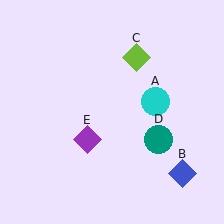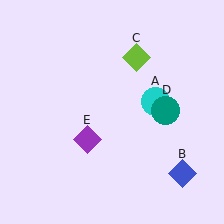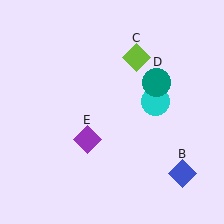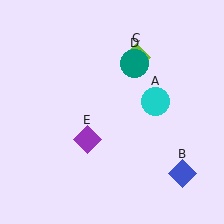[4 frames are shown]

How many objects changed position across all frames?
1 object changed position: teal circle (object D).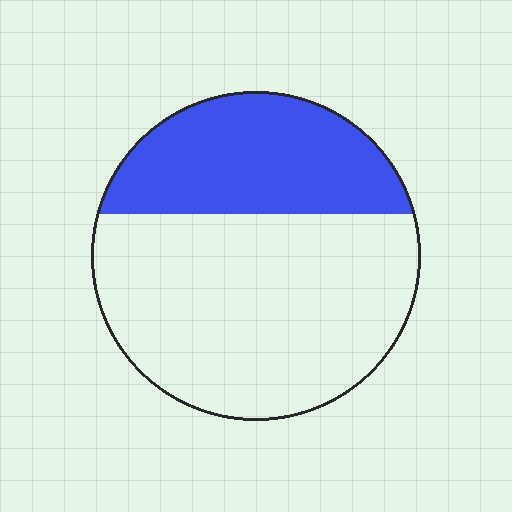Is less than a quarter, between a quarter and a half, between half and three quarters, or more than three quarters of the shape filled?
Between a quarter and a half.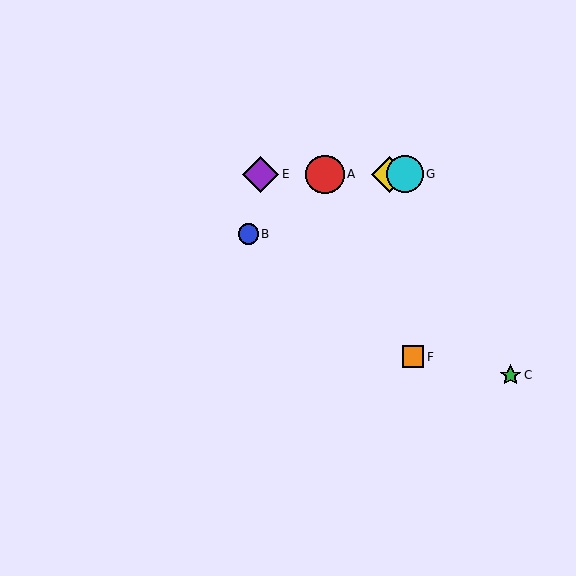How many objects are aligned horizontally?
4 objects (A, D, E, G) are aligned horizontally.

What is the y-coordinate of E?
Object E is at y≈174.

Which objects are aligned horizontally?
Objects A, D, E, G are aligned horizontally.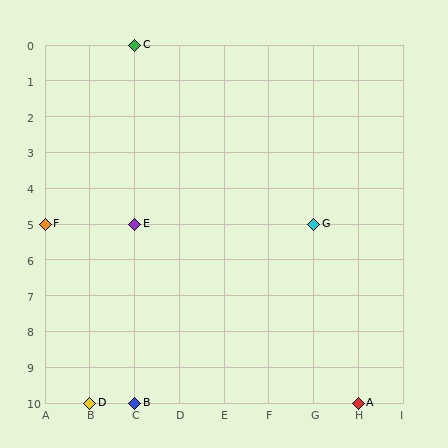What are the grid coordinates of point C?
Point C is at grid coordinates (C, 0).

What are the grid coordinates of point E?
Point E is at grid coordinates (C, 5).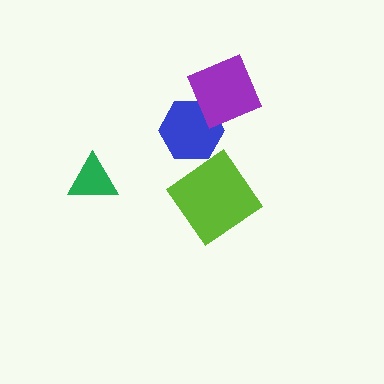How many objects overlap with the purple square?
1 object overlaps with the purple square.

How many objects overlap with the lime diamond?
0 objects overlap with the lime diamond.